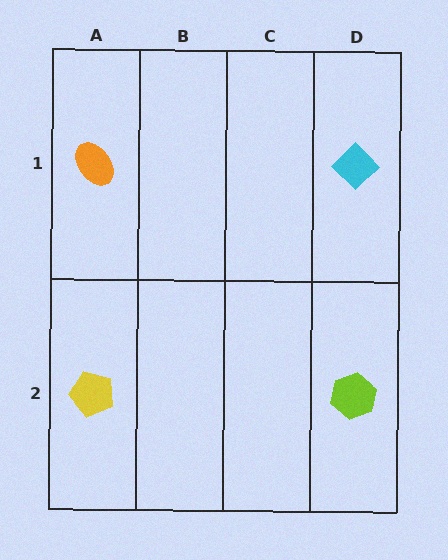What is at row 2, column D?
A lime hexagon.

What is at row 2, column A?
A yellow pentagon.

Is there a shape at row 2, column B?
No, that cell is empty.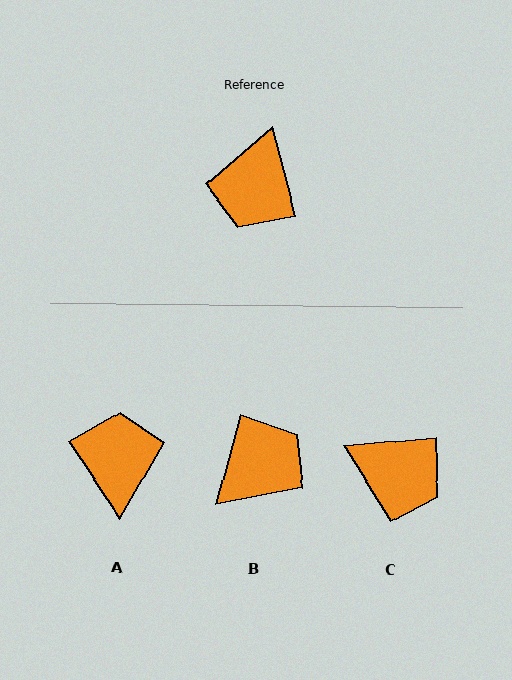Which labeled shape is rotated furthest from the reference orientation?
A, about 161 degrees away.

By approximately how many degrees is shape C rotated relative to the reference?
Approximately 81 degrees counter-clockwise.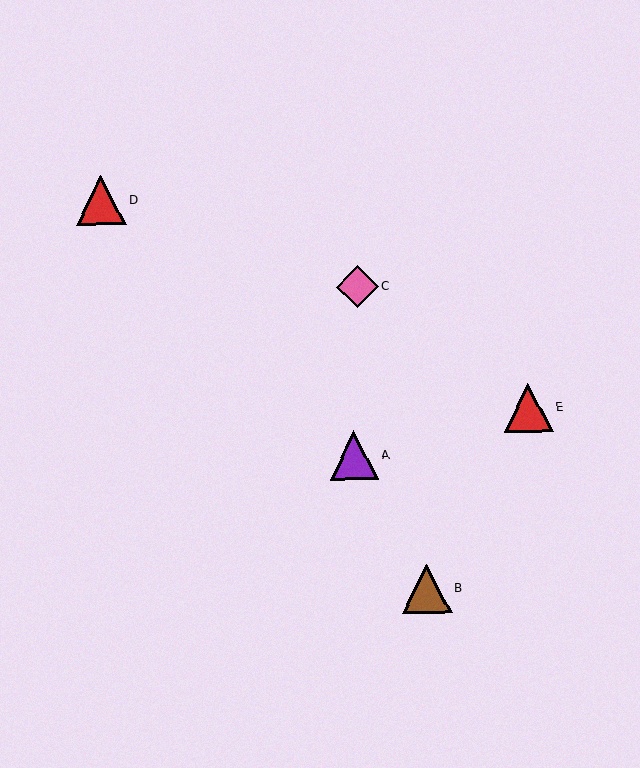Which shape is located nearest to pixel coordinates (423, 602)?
The brown triangle (labeled B) at (427, 589) is nearest to that location.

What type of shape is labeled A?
Shape A is a purple triangle.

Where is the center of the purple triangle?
The center of the purple triangle is at (354, 455).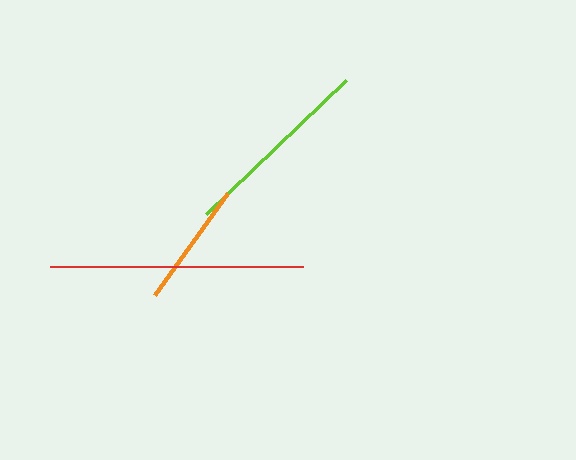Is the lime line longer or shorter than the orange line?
The lime line is longer than the orange line.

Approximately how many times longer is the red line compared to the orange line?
The red line is approximately 2.0 times the length of the orange line.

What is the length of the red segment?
The red segment is approximately 252 pixels long.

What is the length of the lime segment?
The lime segment is approximately 194 pixels long.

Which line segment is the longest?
The red line is the longest at approximately 252 pixels.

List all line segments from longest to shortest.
From longest to shortest: red, lime, orange.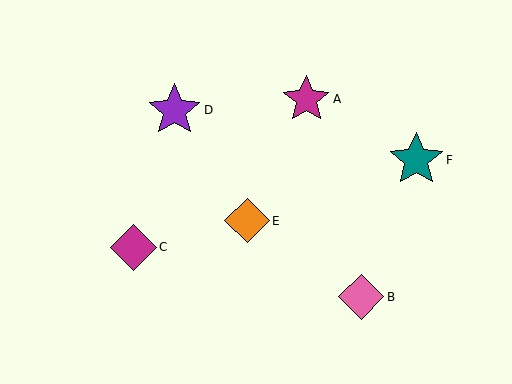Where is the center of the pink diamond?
The center of the pink diamond is at (361, 297).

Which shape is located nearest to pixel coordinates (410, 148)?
The teal star (labeled F) at (416, 160) is nearest to that location.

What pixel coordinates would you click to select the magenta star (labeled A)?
Click at (306, 99) to select the magenta star A.